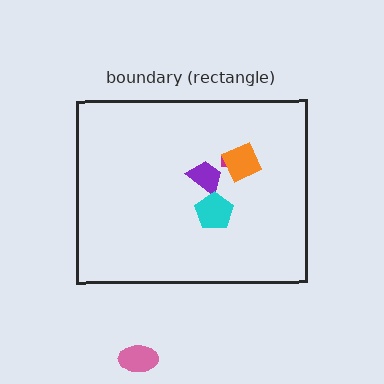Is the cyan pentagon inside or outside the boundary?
Inside.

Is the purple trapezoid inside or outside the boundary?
Inside.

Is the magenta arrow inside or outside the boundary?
Inside.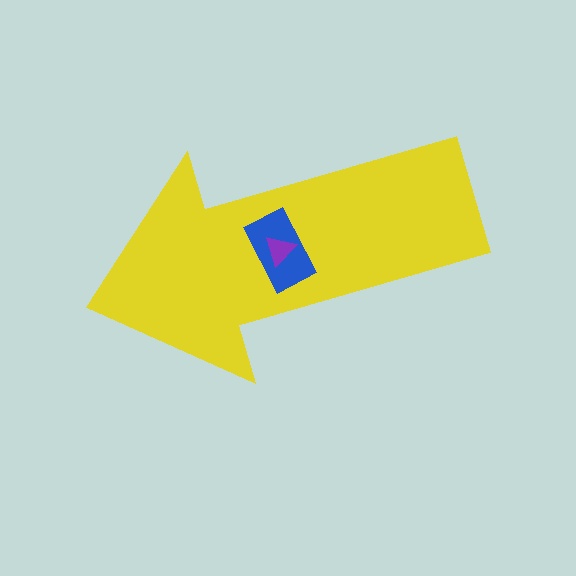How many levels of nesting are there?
3.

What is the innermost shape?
The purple triangle.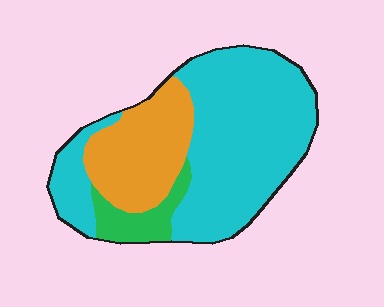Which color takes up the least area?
Green, at roughly 10%.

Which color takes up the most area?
Cyan, at roughly 65%.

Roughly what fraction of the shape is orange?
Orange covers around 25% of the shape.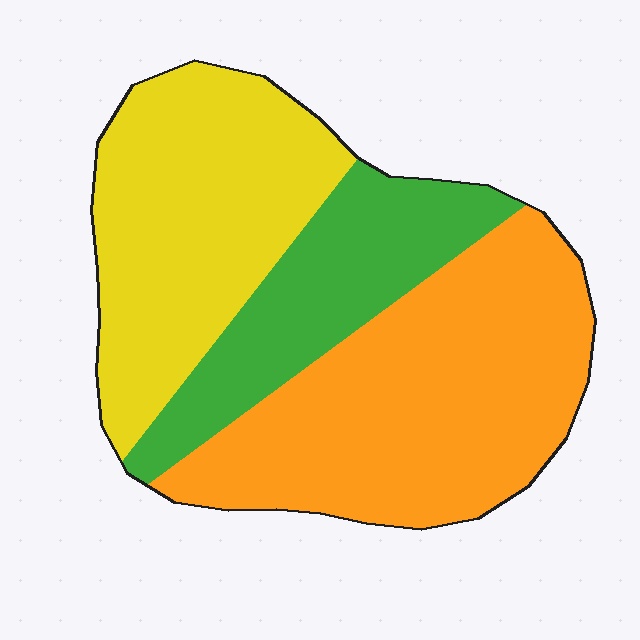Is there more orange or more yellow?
Orange.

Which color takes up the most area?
Orange, at roughly 45%.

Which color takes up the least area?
Green, at roughly 20%.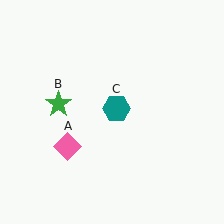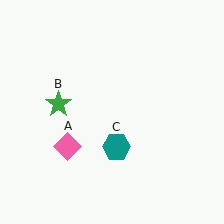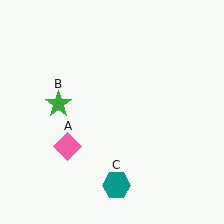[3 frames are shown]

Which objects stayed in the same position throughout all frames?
Pink diamond (object A) and green star (object B) remained stationary.